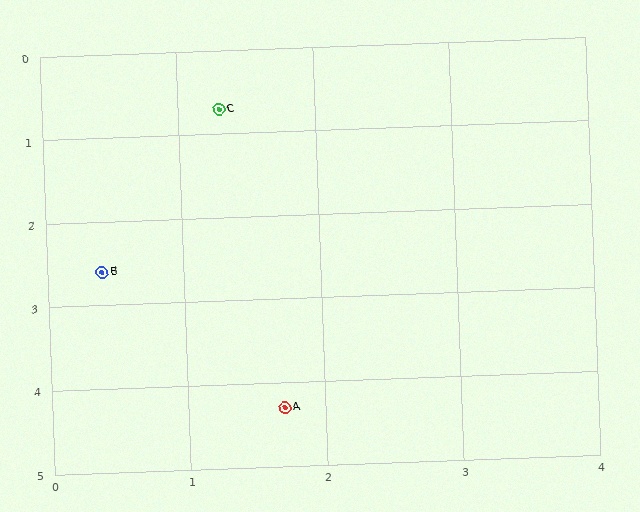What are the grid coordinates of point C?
Point C is at approximately (1.3, 0.7).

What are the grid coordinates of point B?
Point B is at approximately (0.4, 2.6).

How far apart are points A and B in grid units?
Points A and B are about 2.1 grid units apart.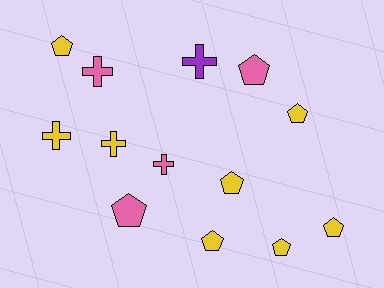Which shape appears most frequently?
Pentagon, with 8 objects.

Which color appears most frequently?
Yellow, with 8 objects.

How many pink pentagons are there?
There are 2 pink pentagons.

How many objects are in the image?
There are 13 objects.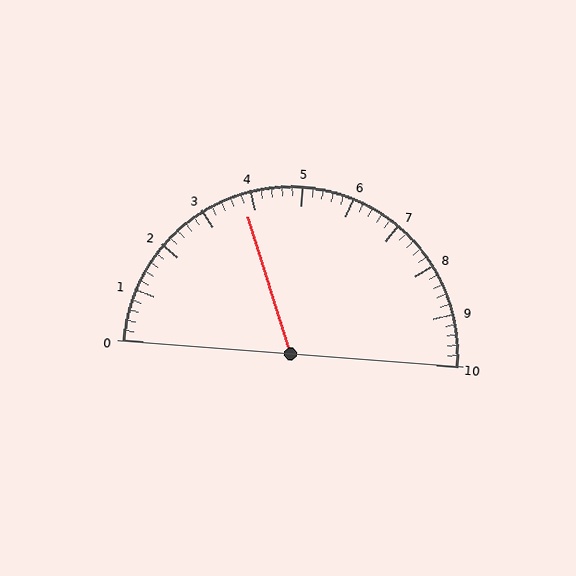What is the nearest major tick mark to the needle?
The nearest major tick mark is 4.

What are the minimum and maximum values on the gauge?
The gauge ranges from 0 to 10.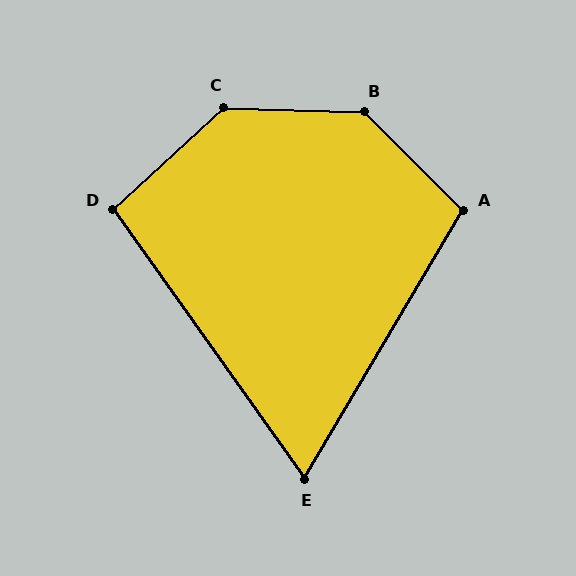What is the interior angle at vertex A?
Approximately 104 degrees (obtuse).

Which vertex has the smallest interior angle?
E, at approximately 66 degrees.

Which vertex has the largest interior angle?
B, at approximately 137 degrees.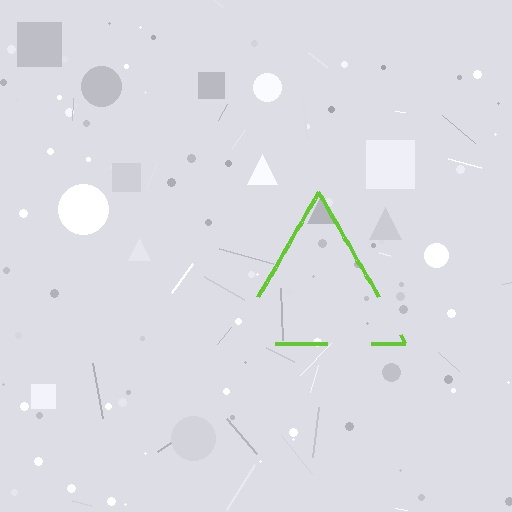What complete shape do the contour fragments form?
The contour fragments form a triangle.